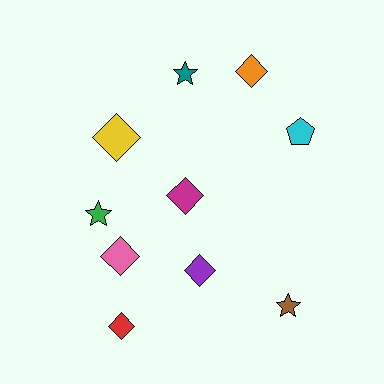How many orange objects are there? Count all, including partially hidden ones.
There is 1 orange object.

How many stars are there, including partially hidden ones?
There are 3 stars.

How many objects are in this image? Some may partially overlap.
There are 10 objects.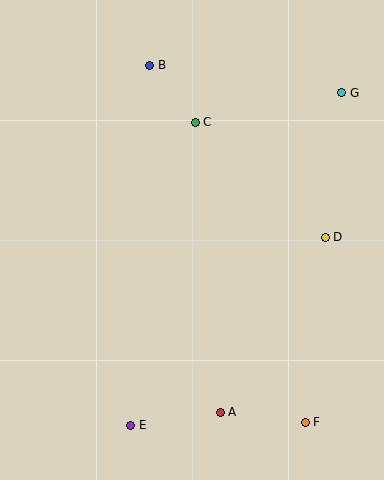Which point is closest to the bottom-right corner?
Point F is closest to the bottom-right corner.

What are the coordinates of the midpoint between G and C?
The midpoint between G and C is at (268, 107).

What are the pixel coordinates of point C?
Point C is at (195, 122).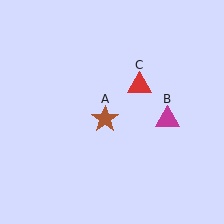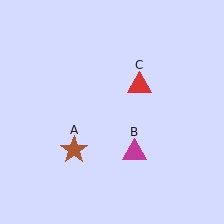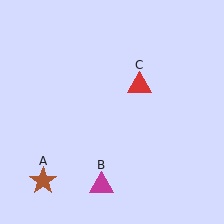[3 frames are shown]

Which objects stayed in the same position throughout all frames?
Red triangle (object C) remained stationary.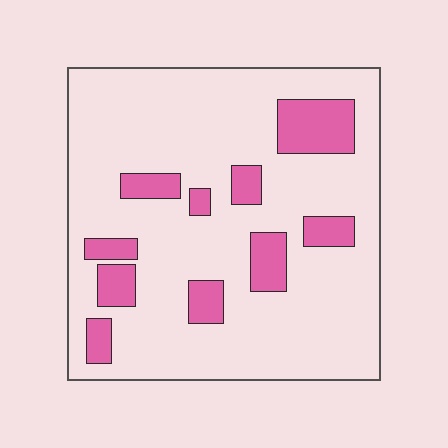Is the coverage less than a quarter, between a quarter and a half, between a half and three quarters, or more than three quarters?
Less than a quarter.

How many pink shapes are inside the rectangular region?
10.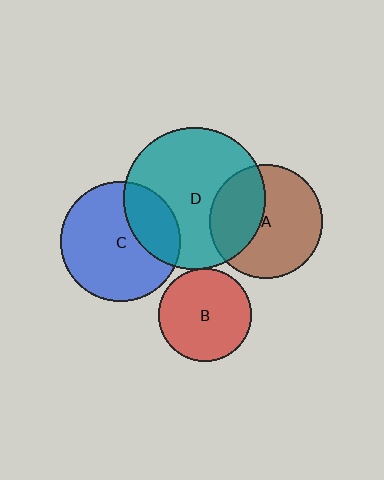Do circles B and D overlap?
Yes.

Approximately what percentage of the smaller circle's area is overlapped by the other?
Approximately 5%.